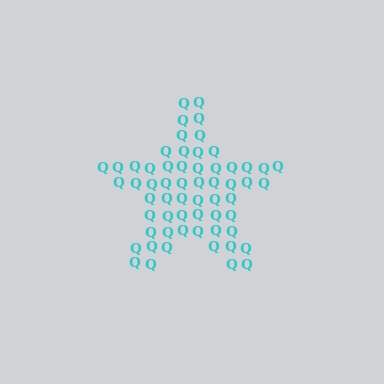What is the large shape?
The large shape is a star.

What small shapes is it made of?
It is made of small letter Q's.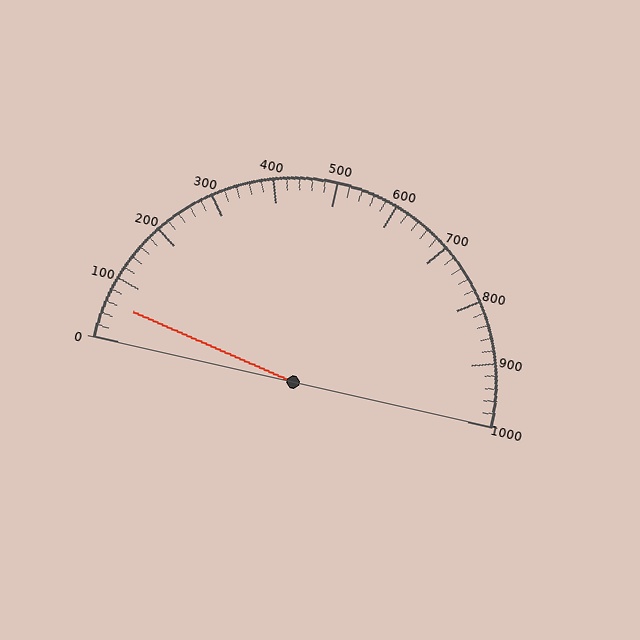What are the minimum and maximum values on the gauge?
The gauge ranges from 0 to 1000.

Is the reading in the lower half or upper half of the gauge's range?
The reading is in the lower half of the range (0 to 1000).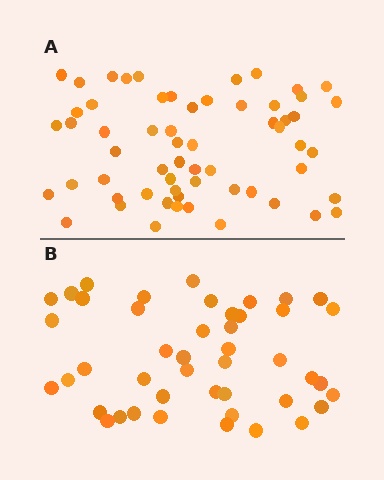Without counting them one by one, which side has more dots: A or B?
Region A (the top region) has more dots.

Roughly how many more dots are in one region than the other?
Region A has approximately 15 more dots than region B.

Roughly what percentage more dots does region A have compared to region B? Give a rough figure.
About 35% more.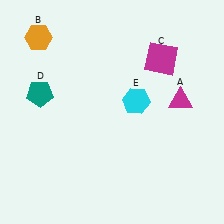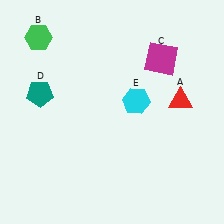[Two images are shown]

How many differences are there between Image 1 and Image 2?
There are 2 differences between the two images.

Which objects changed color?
A changed from magenta to red. B changed from orange to green.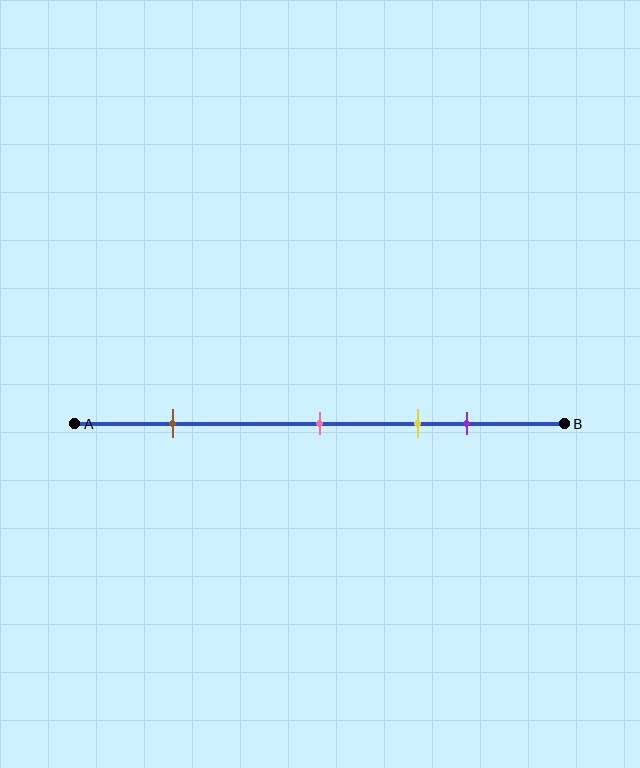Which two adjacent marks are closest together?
The yellow and purple marks are the closest adjacent pair.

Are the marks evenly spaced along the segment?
No, the marks are not evenly spaced.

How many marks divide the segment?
There are 4 marks dividing the segment.